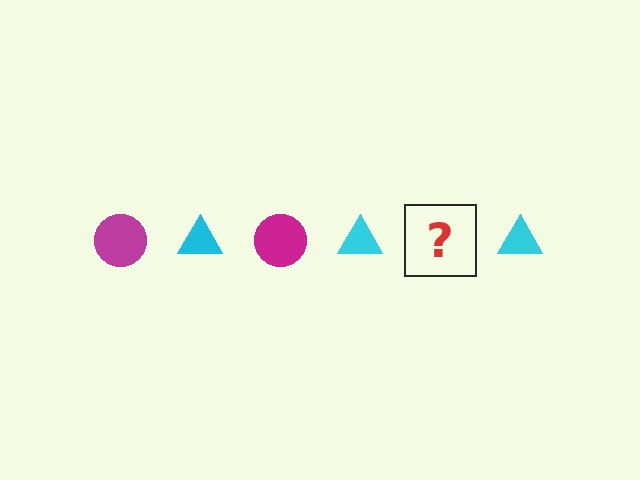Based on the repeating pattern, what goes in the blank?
The blank should be a magenta circle.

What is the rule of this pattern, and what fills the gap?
The rule is that the pattern alternates between magenta circle and cyan triangle. The gap should be filled with a magenta circle.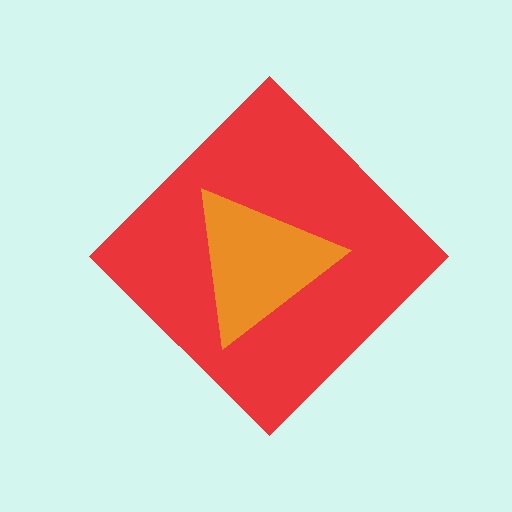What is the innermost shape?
The orange triangle.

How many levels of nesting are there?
2.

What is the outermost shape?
The red diamond.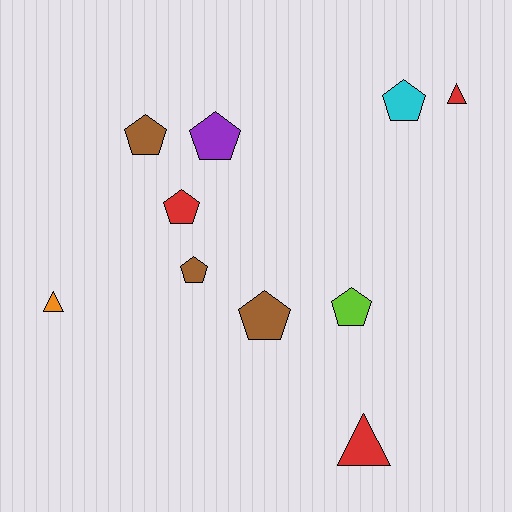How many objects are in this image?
There are 10 objects.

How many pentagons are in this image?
There are 7 pentagons.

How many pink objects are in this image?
There are no pink objects.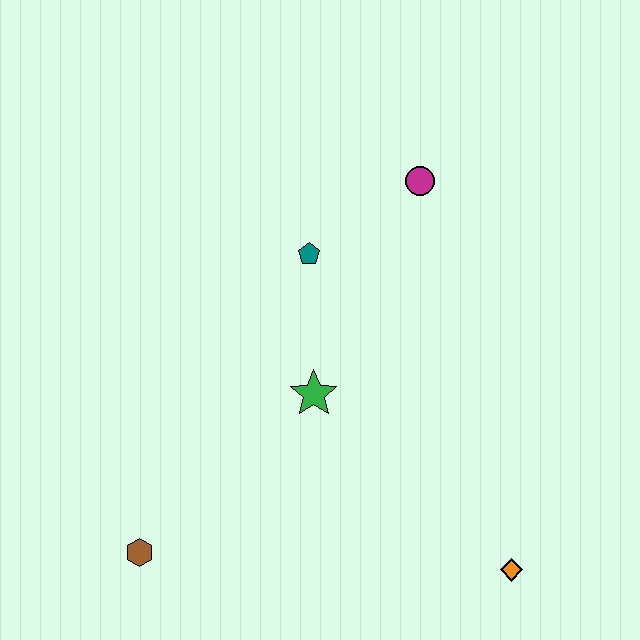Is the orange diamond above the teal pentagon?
No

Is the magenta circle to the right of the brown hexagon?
Yes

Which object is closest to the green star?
The teal pentagon is closest to the green star.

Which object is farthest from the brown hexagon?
The magenta circle is farthest from the brown hexagon.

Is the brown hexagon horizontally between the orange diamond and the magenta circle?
No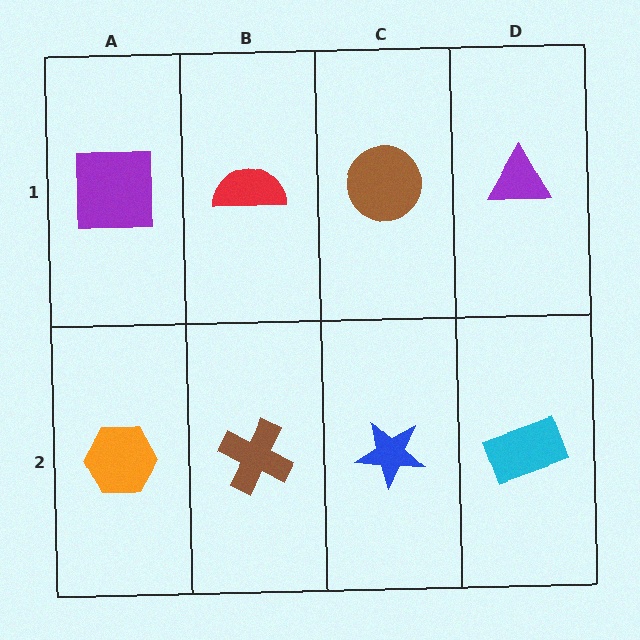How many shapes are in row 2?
4 shapes.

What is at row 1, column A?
A purple square.